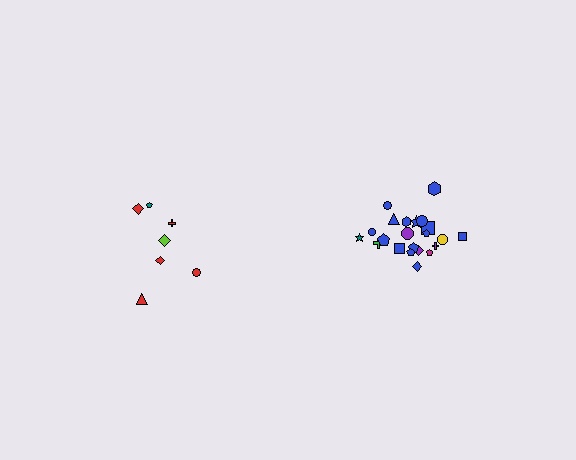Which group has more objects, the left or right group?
The right group.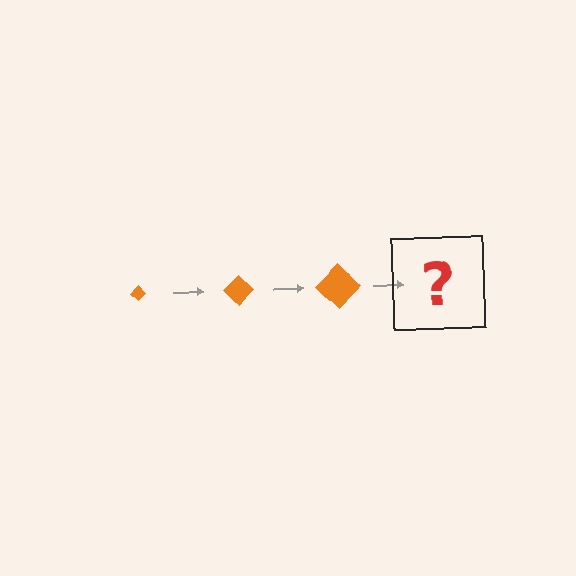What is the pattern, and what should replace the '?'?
The pattern is that the diamond gets progressively larger each step. The '?' should be an orange diamond, larger than the previous one.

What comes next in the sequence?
The next element should be an orange diamond, larger than the previous one.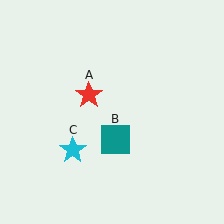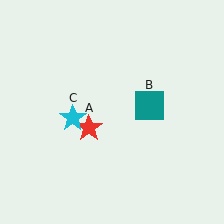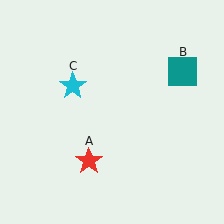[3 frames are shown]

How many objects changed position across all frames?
3 objects changed position: red star (object A), teal square (object B), cyan star (object C).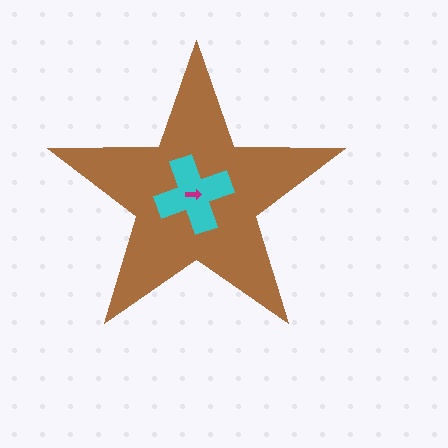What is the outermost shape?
The brown star.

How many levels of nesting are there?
3.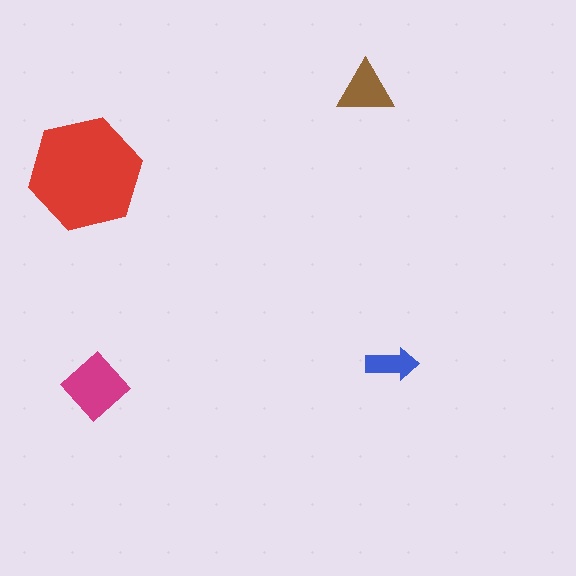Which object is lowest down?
The magenta diamond is bottommost.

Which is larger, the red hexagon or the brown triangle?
The red hexagon.